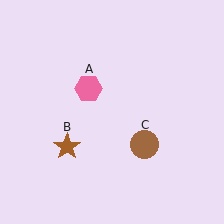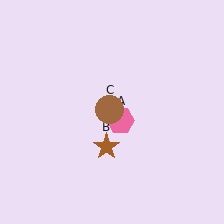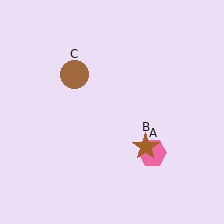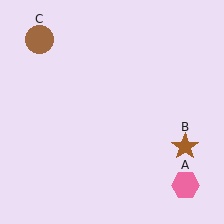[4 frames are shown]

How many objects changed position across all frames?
3 objects changed position: pink hexagon (object A), brown star (object B), brown circle (object C).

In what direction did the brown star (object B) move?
The brown star (object B) moved right.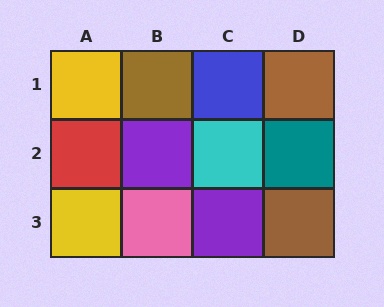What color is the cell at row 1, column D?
Brown.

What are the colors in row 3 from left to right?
Yellow, pink, purple, brown.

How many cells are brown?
3 cells are brown.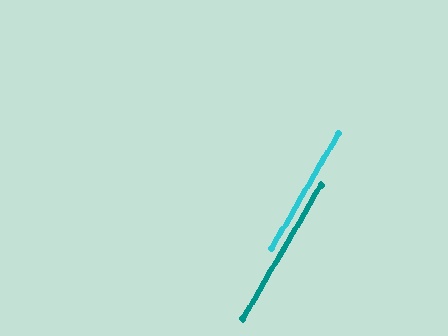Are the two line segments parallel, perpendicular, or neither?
Parallel — their directions differ by only 0.1°.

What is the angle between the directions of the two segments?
Approximately 0 degrees.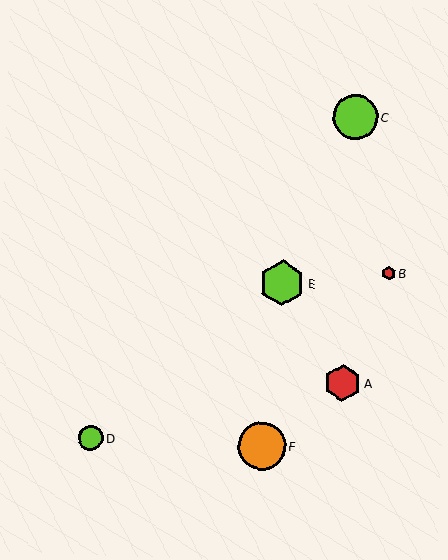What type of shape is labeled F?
Shape F is an orange circle.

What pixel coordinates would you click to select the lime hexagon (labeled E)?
Click at (282, 283) to select the lime hexagon E.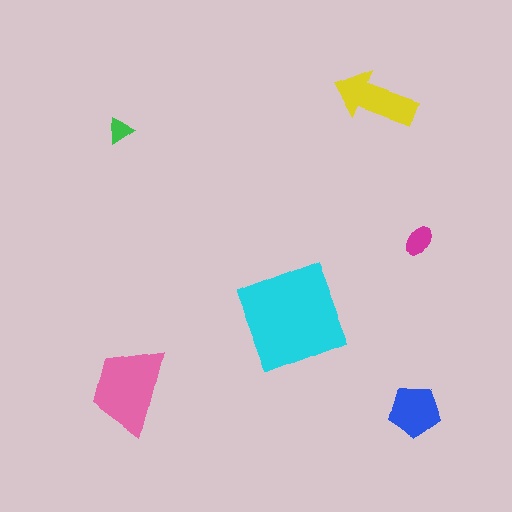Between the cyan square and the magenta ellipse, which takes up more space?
The cyan square.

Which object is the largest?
The cyan square.